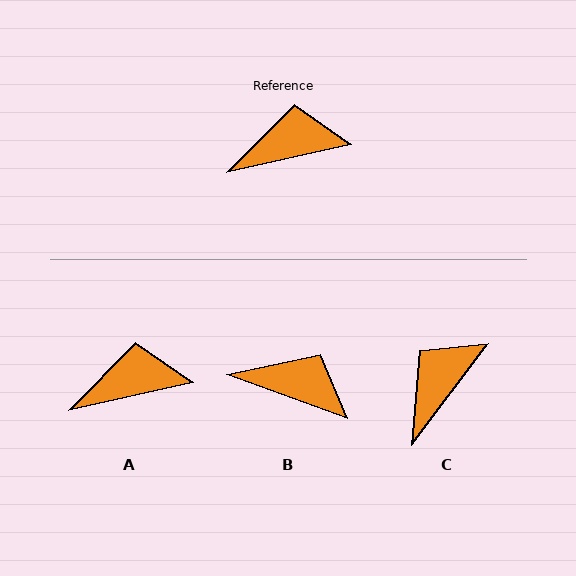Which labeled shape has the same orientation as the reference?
A.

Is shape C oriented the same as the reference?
No, it is off by about 40 degrees.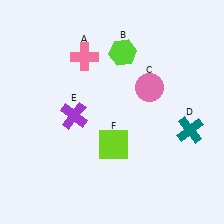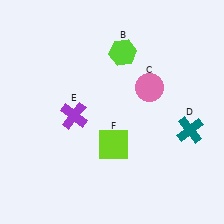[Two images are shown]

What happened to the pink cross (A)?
The pink cross (A) was removed in Image 2. It was in the top-left area of Image 1.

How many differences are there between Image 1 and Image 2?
There is 1 difference between the two images.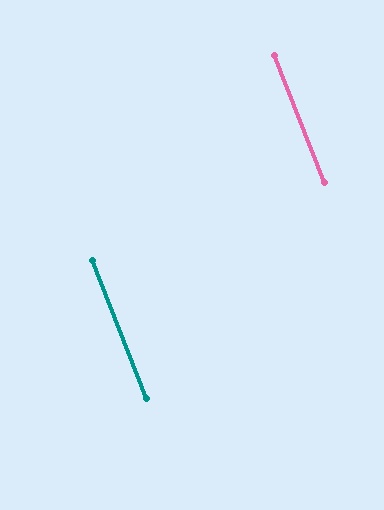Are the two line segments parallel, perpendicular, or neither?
Parallel — their directions differ by only 0.0°.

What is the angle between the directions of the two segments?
Approximately 0 degrees.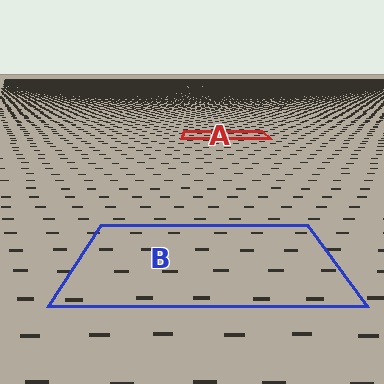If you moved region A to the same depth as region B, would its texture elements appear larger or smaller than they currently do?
They would appear larger. At a closer depth, the same texture elements are projected at a bigger on-screen size.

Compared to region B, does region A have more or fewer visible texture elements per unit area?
Region A has more texture elements per unit area — they are packed more densely because it is farther away.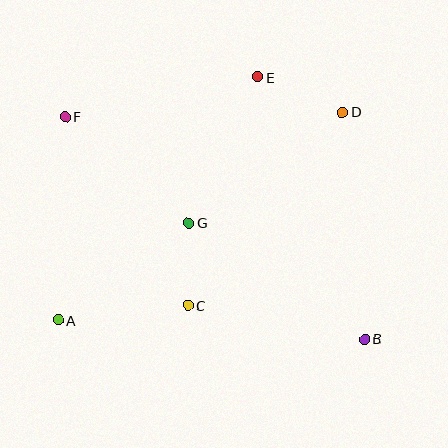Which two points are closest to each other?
Points C and G are closest to each other.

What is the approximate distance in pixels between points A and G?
The distance between A and G is approximately 163 pixels.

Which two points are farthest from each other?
Points B and F are farthest from each other.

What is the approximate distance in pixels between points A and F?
The distance between A and F is approximately 204 pixels.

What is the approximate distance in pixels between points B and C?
The distance between B and C is approximately 180 pixels.